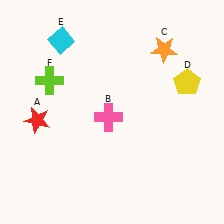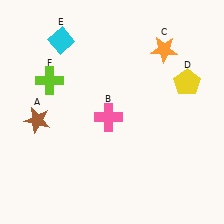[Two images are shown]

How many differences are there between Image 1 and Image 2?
There is 1 difference between the two images.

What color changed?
The star (A) changed from red in Image 1 to brown in Image 2.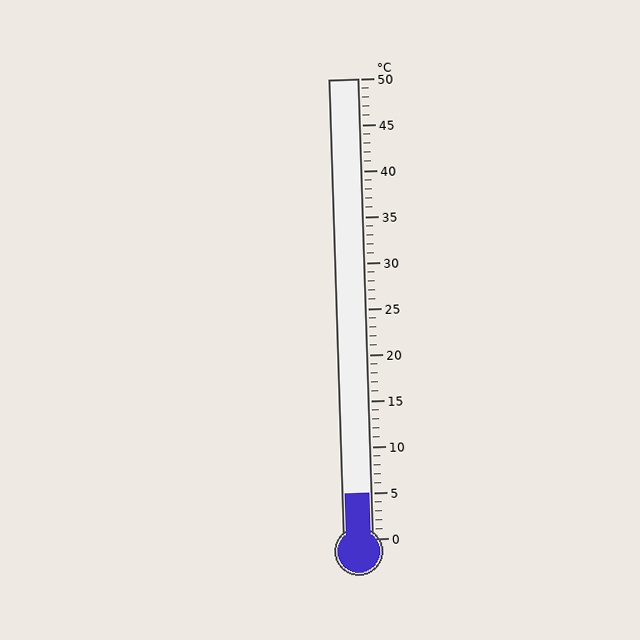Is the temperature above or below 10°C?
The temperature is below 10°C.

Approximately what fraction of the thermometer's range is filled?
The thermometer is filled to approximately 10% of its range.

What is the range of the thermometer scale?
The thermometer scale ranges from 0°C to 50°C.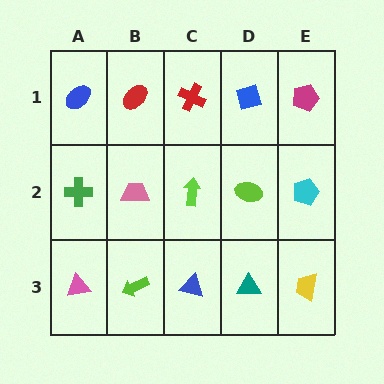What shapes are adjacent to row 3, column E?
A cyan pentagon (row 2, column E), a teal triangle (row 3, column D).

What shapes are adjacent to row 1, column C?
A lime arrow (row 2, column C), a red ellipse (row 1, column B), a blue diamond (row 1, column D).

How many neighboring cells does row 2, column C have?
4.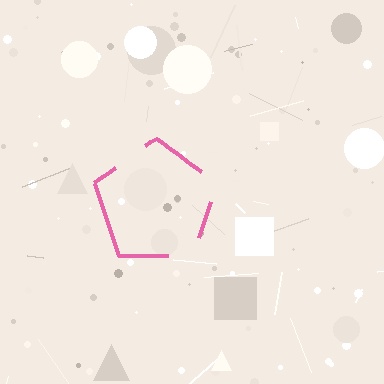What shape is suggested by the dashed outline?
The dashed outline suggests a pentagon.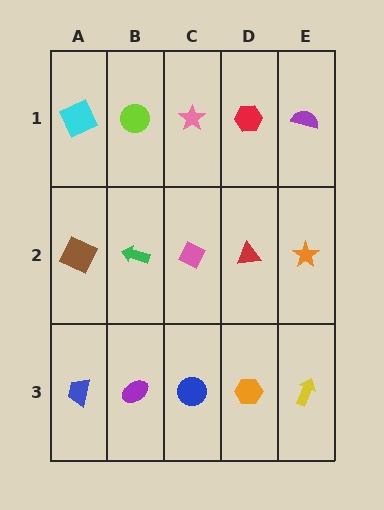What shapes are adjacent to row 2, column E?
A purple semicircle (row 1, column E), a yellow arrow (row 3, column E), a red triangle (row 2, column D).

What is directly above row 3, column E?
An orange star.